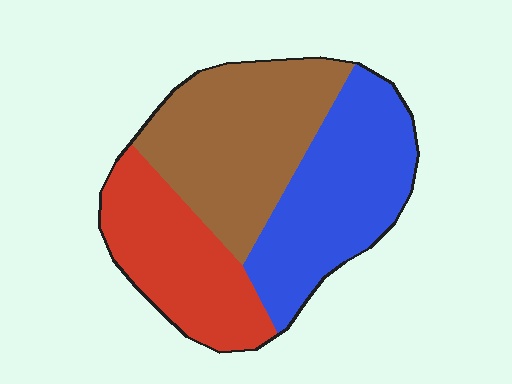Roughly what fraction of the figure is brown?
Brown takes up about three eighths (3/8) of the figure.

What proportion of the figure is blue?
Blue covers about 35% of the figure.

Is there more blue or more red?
Blue.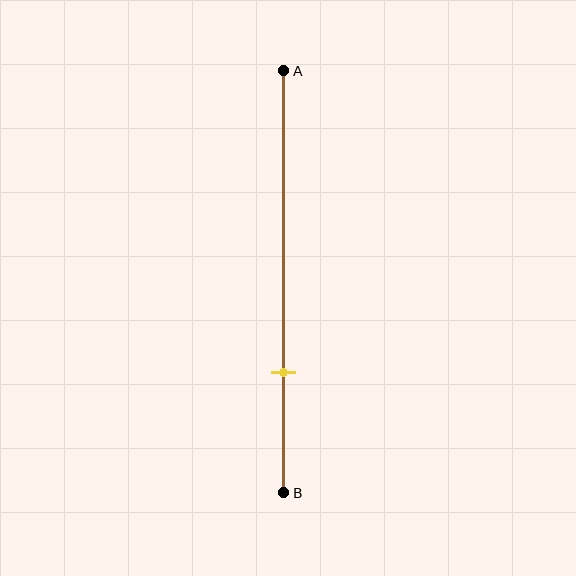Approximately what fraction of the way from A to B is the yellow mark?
The yellow mark is approximately 70% of the way from A to B.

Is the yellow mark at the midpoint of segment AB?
No, the mark is at about 70% from A, not at the 50% midpoint.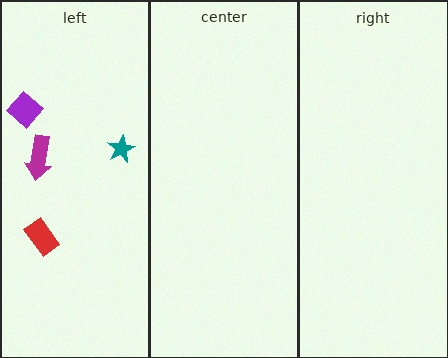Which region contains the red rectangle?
The left region.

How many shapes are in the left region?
4.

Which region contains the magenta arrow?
The left region.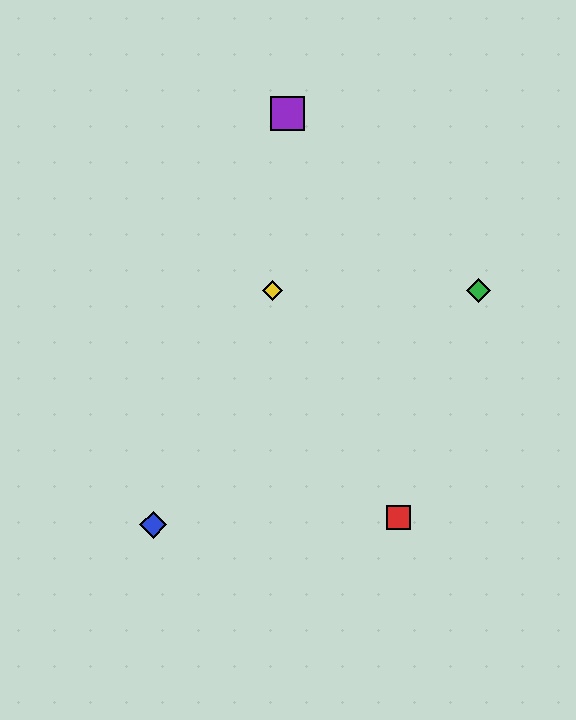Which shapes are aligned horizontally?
The green diamond, the yellow diamond are aligned horizontally.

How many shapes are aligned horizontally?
2 shapes (the green diamond, the yellow diamond) are aligned horizontally.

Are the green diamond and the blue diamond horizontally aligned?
No, the green diamond is at y≈291 and the blue diamond is at y≈525.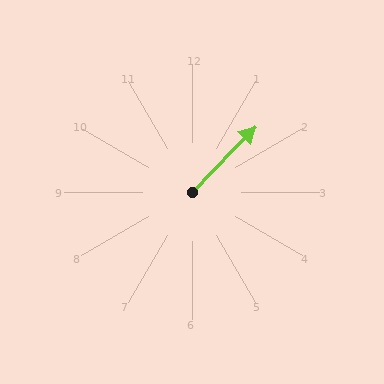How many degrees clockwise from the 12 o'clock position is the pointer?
Approximately 44 degrees.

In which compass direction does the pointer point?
Northeast.